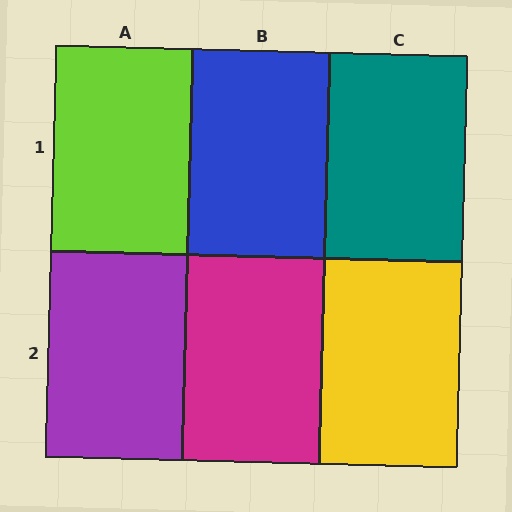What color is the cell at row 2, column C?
Yellow.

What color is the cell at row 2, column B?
Magenta.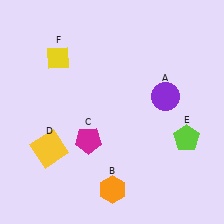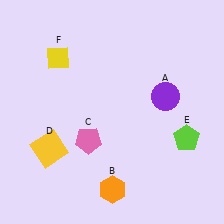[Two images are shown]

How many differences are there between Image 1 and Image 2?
There is 1 difference between the two images.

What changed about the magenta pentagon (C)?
In Image 1, C is magenta. In Image 2, it changed to pink.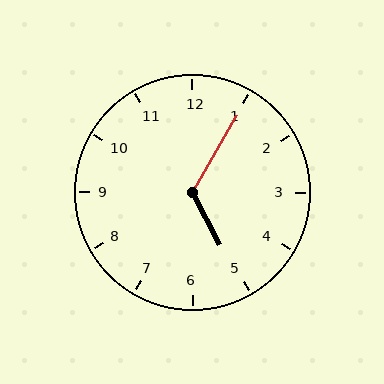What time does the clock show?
5:05.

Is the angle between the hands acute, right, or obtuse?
It is obtuse.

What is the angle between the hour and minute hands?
Approximately 122 degrees.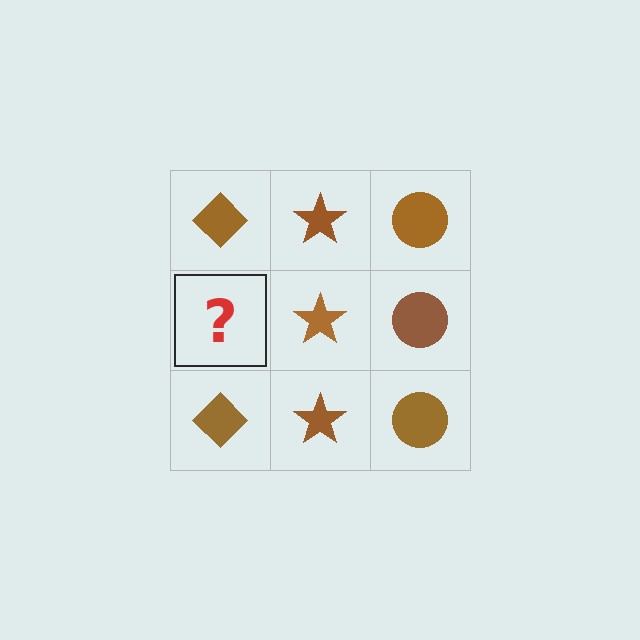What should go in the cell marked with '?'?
The missing cell should contain a brown diamond.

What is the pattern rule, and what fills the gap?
The rule is that each column has a consistent shape. The gap should be filled with a brown diamond.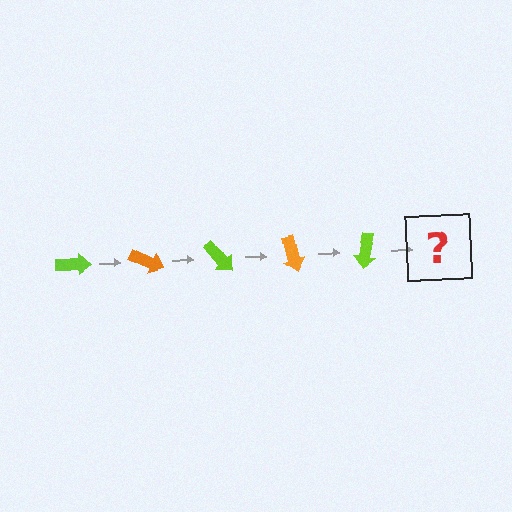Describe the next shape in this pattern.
It should be an orange arrow, rotated 125 degrees from the start.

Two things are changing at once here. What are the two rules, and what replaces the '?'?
The two rules are that it rotates 25 degrees each step and the color cycles through lime and orange. The '?' should be an orange arrow, rotated 125 degrees from the start.